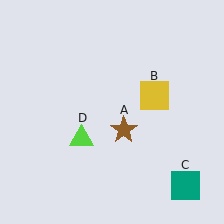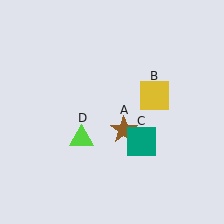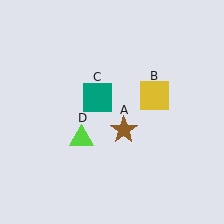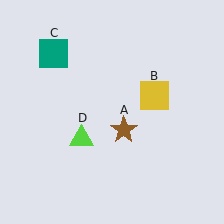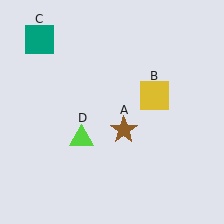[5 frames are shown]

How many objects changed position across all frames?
1 object changed position: teal square (object C).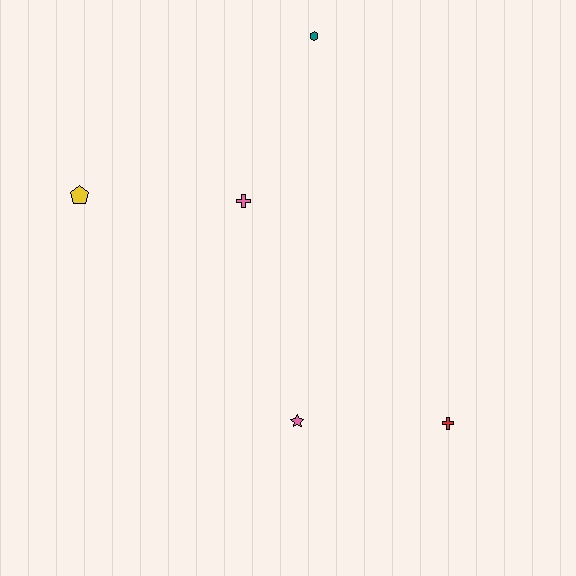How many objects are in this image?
There are 5 objects.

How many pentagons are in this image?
There is 1 pentagon.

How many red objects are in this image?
There is 1 red object.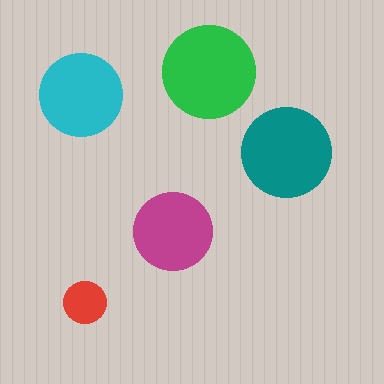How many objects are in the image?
There are 5 objects in the image.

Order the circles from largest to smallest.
the green one, the teal one, the cyan one, the magenta one, the red one.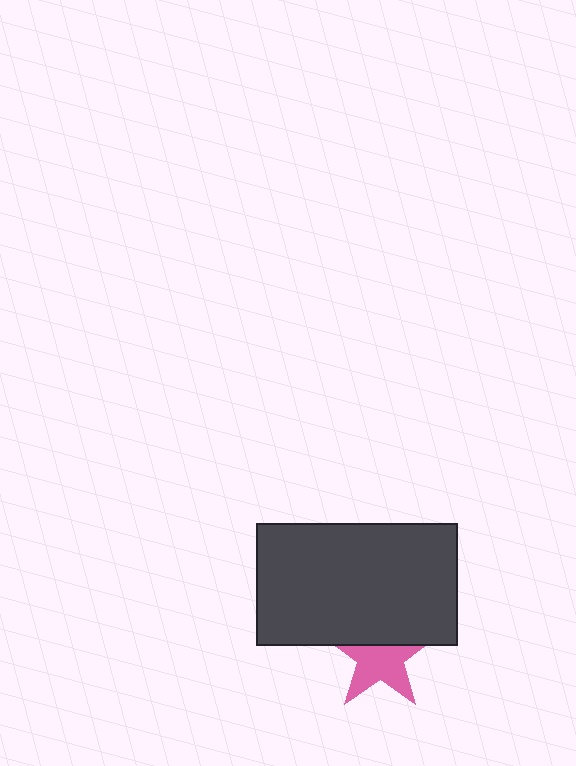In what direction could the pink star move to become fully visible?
The pink star could move down. That would shift it out from behind the dark gray rectangle entirely.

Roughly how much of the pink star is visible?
About half of it is visible (roughly 63%).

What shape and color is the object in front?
The object in front is a dark gray rectangle.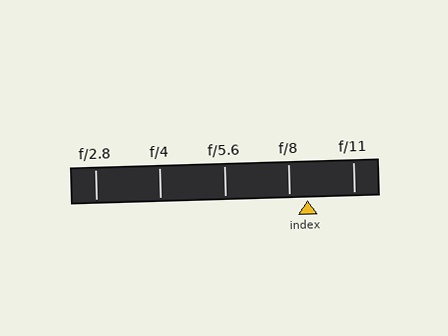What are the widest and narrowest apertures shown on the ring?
The widest aperture shown is f/2.8 and the narrowest is f/11.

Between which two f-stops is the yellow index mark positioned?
The index mark is between f/8 and f/11.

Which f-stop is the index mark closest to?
The index mark is closest to f/8.